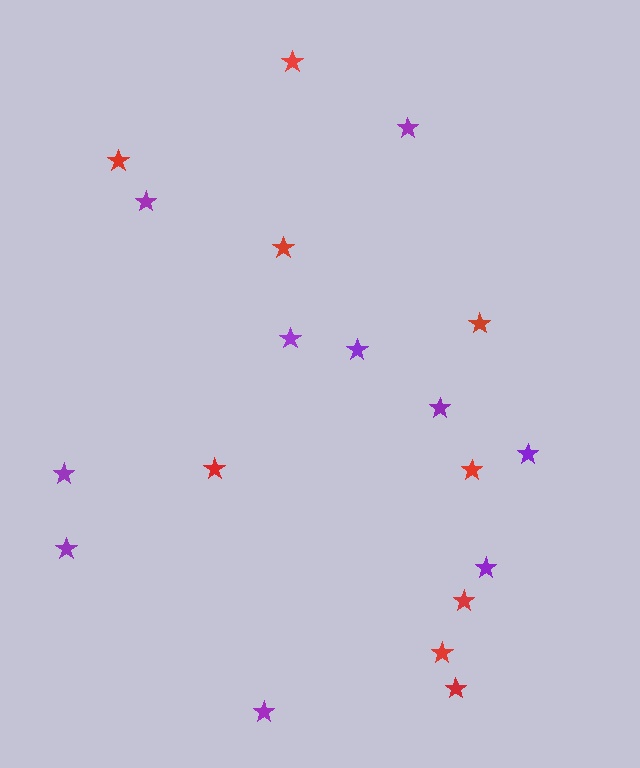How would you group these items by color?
There are 2 groups: one group of red stars (9) and one group of purple stars (10).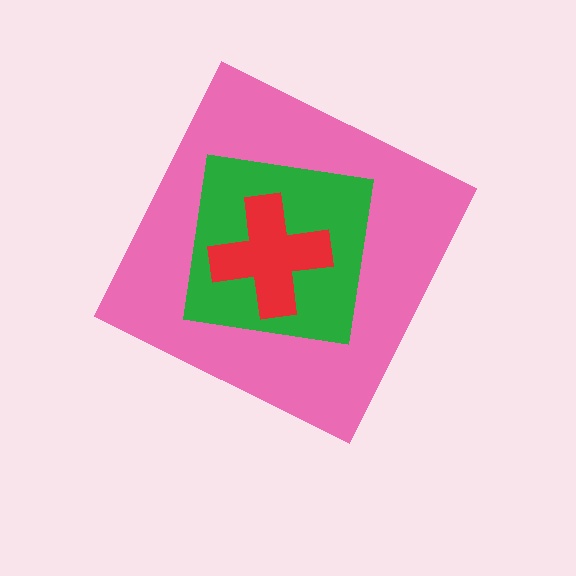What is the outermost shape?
The pink diamond.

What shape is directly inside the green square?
The red cross.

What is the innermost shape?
The red cross.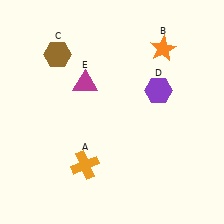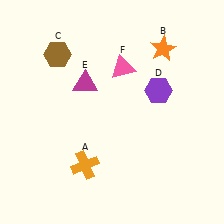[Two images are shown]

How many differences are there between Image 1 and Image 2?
There is 1 difference between the two images.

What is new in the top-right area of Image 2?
A pink triangle (F) was added in the top-right area of Image 2.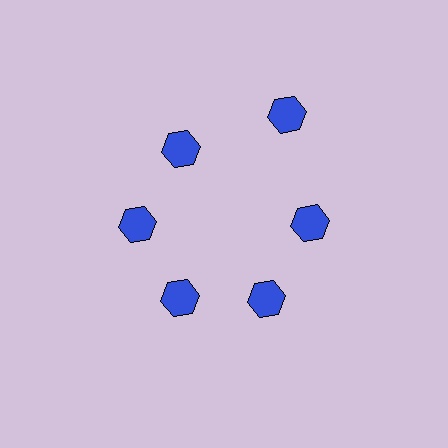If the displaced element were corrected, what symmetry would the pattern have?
It would have 6-fold rotational symmetry — the pattern would map onto itself every 60 degrees.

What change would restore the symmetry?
The symmetry would be restored by moving it inward, back onto the ring so that all 6 hexagons sit at equal angles and equal distance from the center.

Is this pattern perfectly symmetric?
No. The 6 blue hexagons are arranged in a ring, but one element near the 1 o'clock position is pushed outward from the center, breaking the 6-fold rotational symmetry.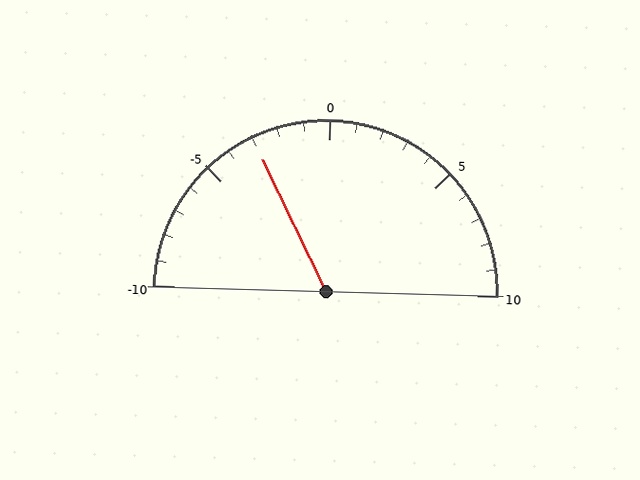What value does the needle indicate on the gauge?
The needle indicates approximately -3.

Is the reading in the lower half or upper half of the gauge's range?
The reading is in the lower half of the range (-10 to 10).